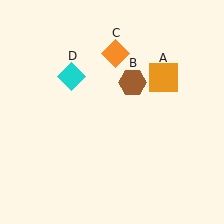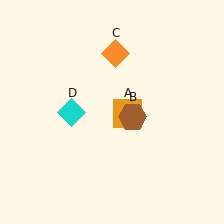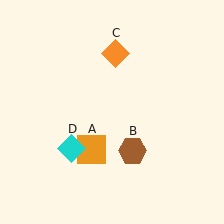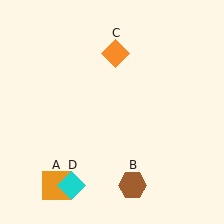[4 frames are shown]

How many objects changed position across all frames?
3 objects changed position: orange square (object A), brown hexagon (object B), cyan diamond (object D).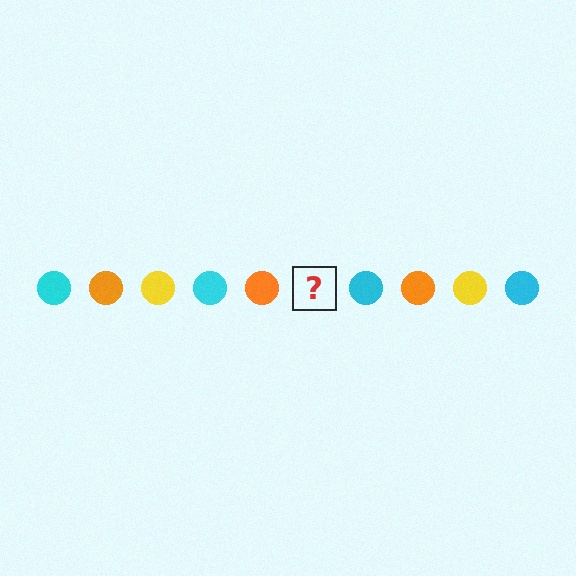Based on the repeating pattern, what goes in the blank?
The blank should be a yellow circle.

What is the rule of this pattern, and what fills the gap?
The rule is that the pattern cycles through cyan, orange, yellow circles. The gap should be filled with a yellow circle.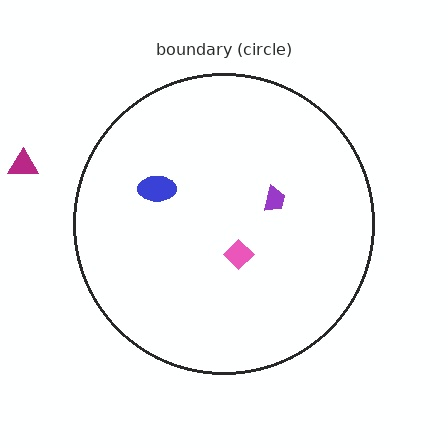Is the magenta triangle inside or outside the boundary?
Outside.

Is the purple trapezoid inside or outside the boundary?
Inside.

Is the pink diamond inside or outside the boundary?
Inside.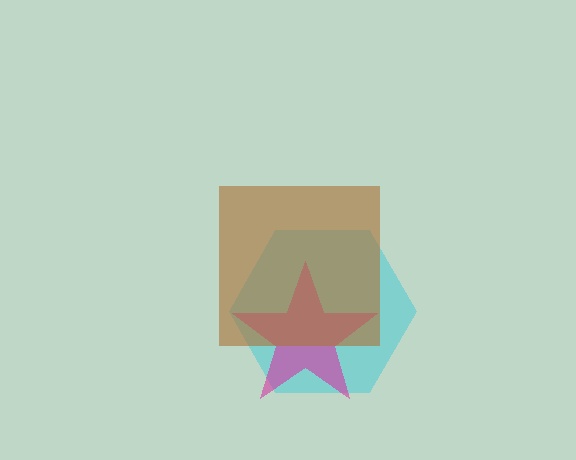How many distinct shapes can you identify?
There are 3 distinct shapes: a cyan hexagon, a magenta star, a brown square.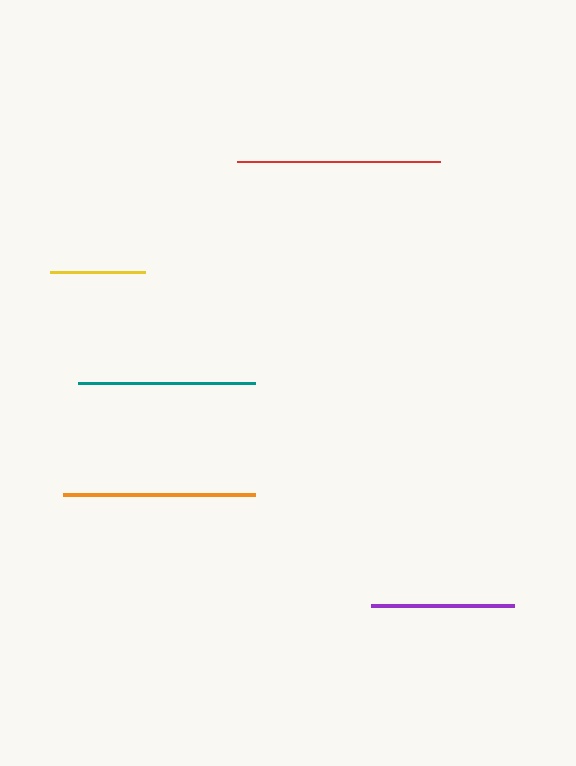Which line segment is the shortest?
The yellow line is the shortest at approximately 95 pixels.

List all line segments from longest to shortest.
From longest to shortest: red, orange, teal, purple, yellow.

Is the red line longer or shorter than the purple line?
The red line is longer than the purple line.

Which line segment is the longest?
The red line is the longest at approximately 203 pixels.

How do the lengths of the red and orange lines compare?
The red and orange lines are approximately the same length.